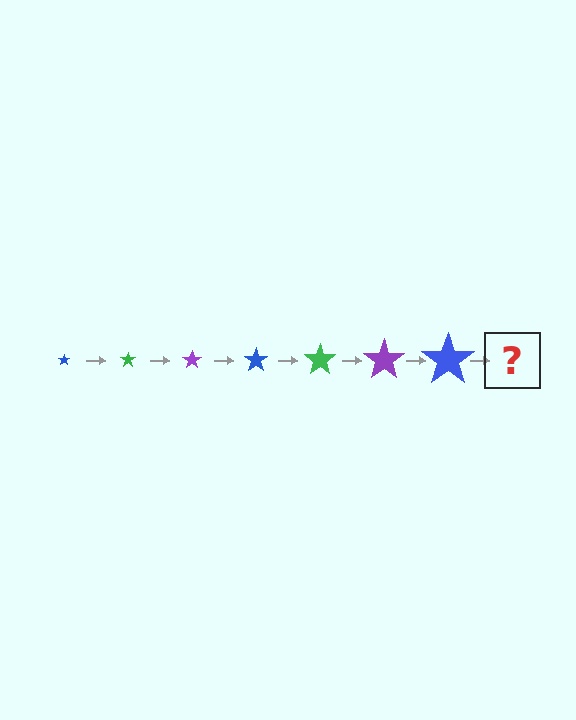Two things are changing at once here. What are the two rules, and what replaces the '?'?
The two rules are that the star grows larger each step and the color cycles through blue, green, and purple. The '?' should be a green star, larger than the previous one.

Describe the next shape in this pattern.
It should be a green star, larger than the previous one.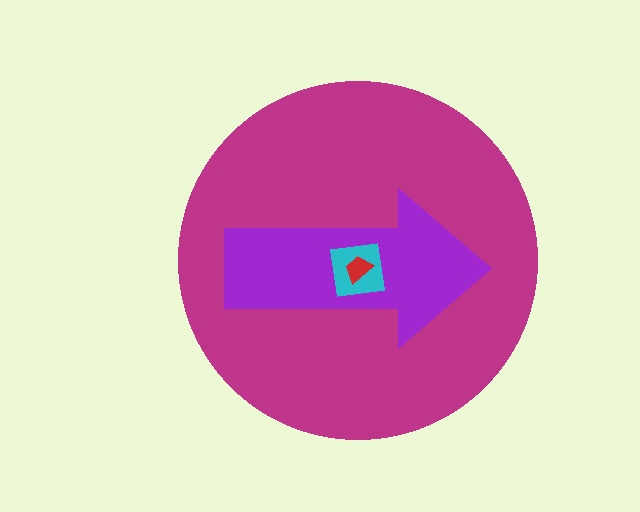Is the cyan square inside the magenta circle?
Yes.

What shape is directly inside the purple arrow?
The cyan square.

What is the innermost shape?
The red trapezoid.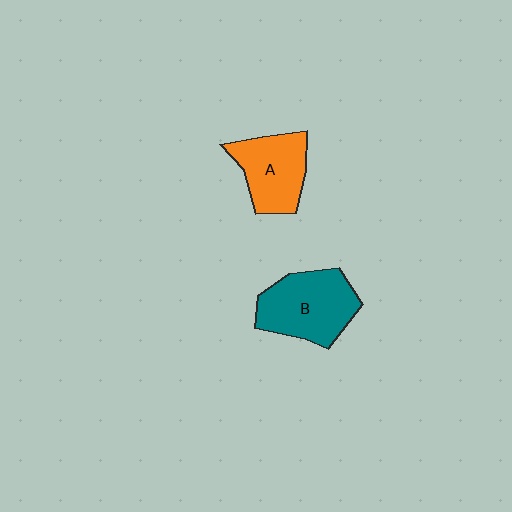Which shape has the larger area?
Shape B (teal).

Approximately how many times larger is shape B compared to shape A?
Approximately 1.2 times.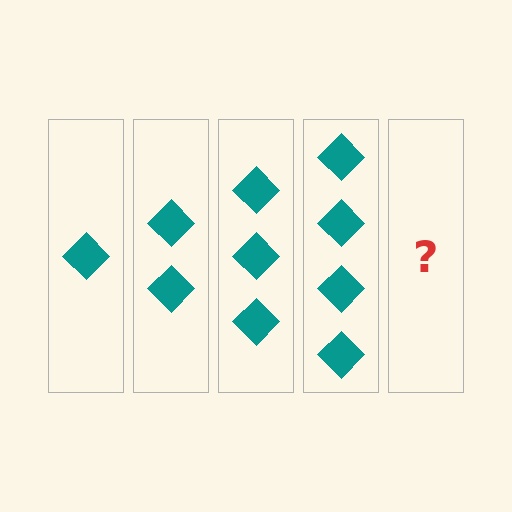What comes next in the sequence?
The next element should be 5 diamonds.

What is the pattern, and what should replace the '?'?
The pattern is that each step adds one more diamond. The '?' should be 5 diamonds.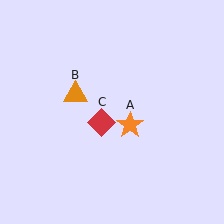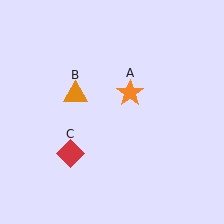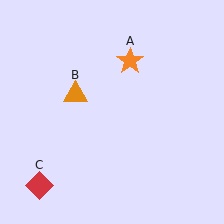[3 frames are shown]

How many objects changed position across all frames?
2 objects changed position: orange star (object A), red diamond (object C).